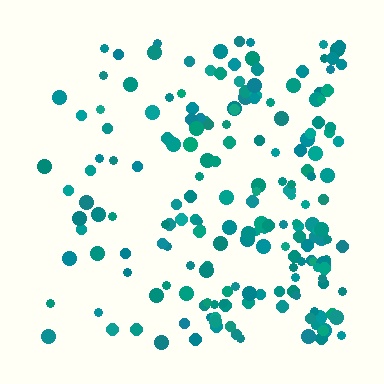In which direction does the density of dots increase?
From left to right, with the right side densest.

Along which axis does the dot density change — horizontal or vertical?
Horizontal.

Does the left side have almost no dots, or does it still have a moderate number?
Still a moderate number, just noticeably fewer than the right.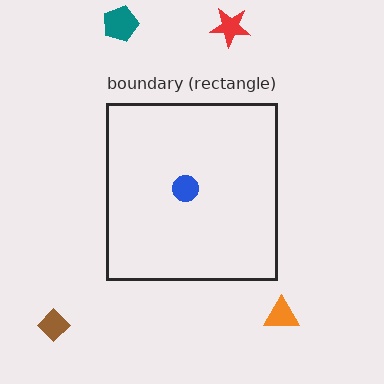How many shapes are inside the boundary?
1 inside, 4 outside.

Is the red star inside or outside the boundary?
Outside.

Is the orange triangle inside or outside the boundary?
Outside.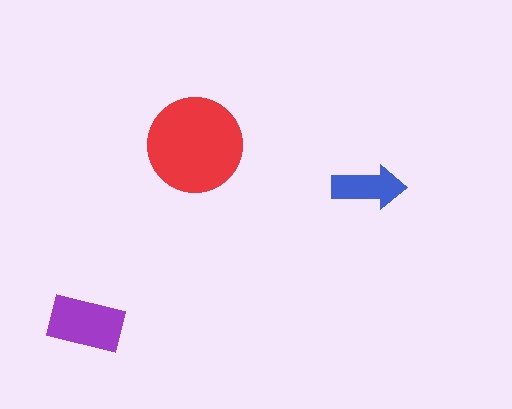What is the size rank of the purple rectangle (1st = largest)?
2nd.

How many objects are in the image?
There are 3 objects in the image.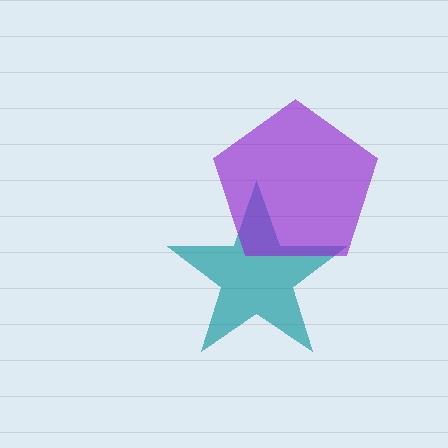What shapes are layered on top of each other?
The layered shapes are: a teal star, a purple pentagon.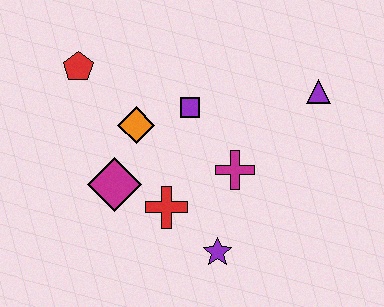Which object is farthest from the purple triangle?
The red pentagon is farthest from the purple triangle.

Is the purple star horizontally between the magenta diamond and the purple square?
No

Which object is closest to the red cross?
The magenta diamond is closest to the red cross.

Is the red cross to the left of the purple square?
Yes